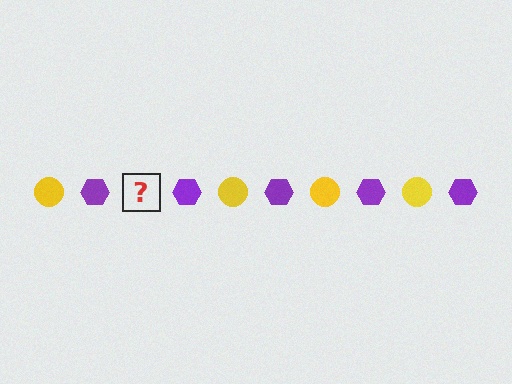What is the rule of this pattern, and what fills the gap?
The rule is that the pattern alternates between yellow circle and purple hexagon. The gap should be filled with a yellow circle.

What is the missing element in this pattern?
The missing element is a yellow circle.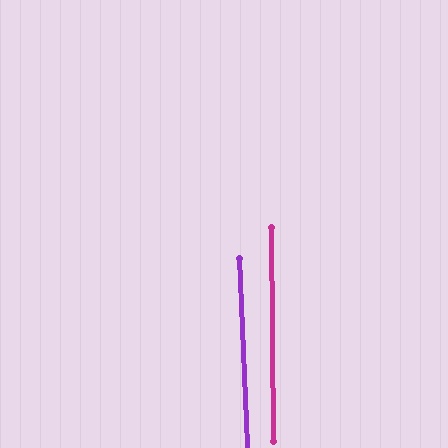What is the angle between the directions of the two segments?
Approximately 2 degrees.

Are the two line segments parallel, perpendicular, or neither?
Parallel — their directions differ by only 1.8°.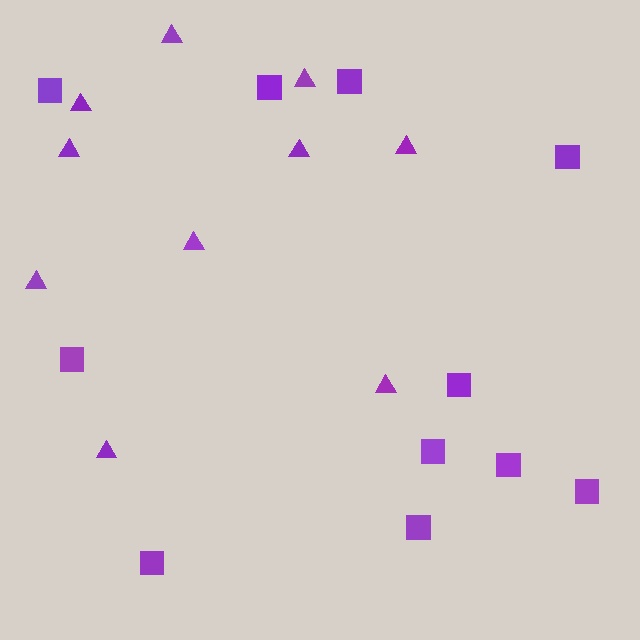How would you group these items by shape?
There are 2 groups: one group of triangles (10) and one group of squares (11).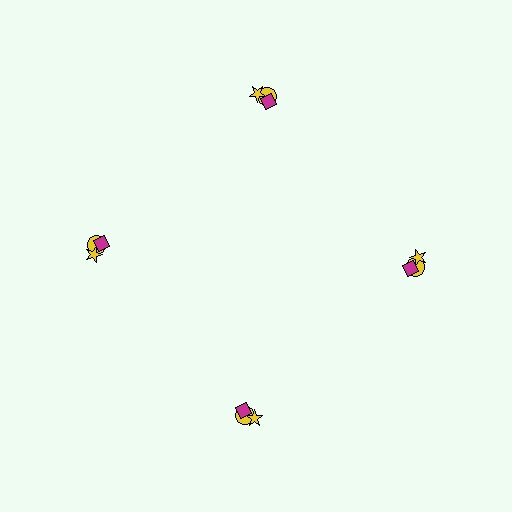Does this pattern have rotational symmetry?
Yes, this pattern has 4-fold rotational symmetry. It looks the same after rotating 90 degrees around the center.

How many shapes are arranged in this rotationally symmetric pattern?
There are 12 shapes, arranged in 4 groups of 3.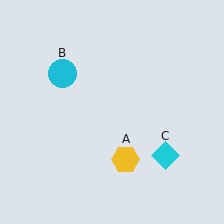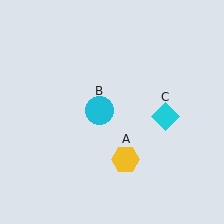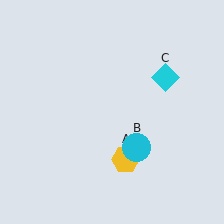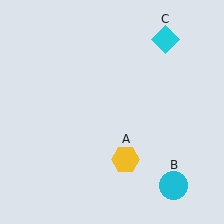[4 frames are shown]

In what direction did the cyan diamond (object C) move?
The cyan diamond (object C) moved up.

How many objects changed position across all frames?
2 objects changed position: cyan circle (object B), cyan diamond (object C).